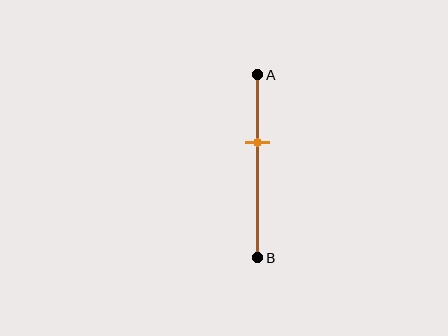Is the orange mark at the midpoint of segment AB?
No, the mark is at about 35% from A, not at the 50% midpoint.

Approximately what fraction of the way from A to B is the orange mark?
The orange mark is approximately 35% of the way from A to B.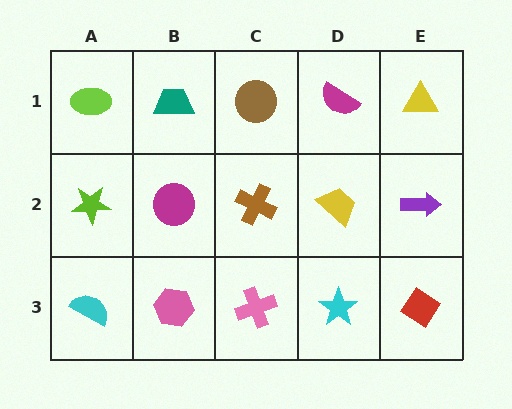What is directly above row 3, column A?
A lime star.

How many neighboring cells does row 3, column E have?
2.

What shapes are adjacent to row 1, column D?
A yellow trapezoid (row 2, column D), a brown circle (row 1, column C), a yellow triangle (row 1, column E).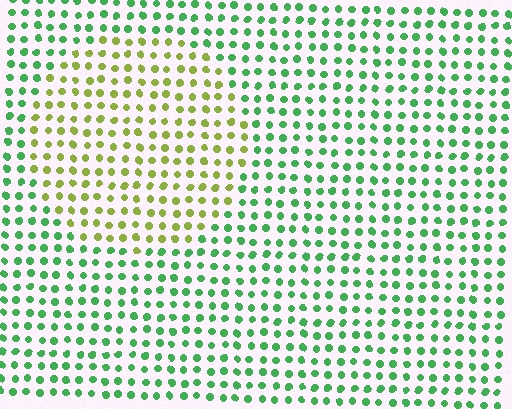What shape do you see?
I see a circle.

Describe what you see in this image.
The image is filled with small green elements in a uniform arrangement. A circle-shaped region is visible where the elements are tinted to a slightly different hue, forming a subtle color boundary.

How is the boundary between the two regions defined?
The boundary is defined purely by a slight shift in hue (about 52 degrees). Spacing, size, and orientation are identical on both sides.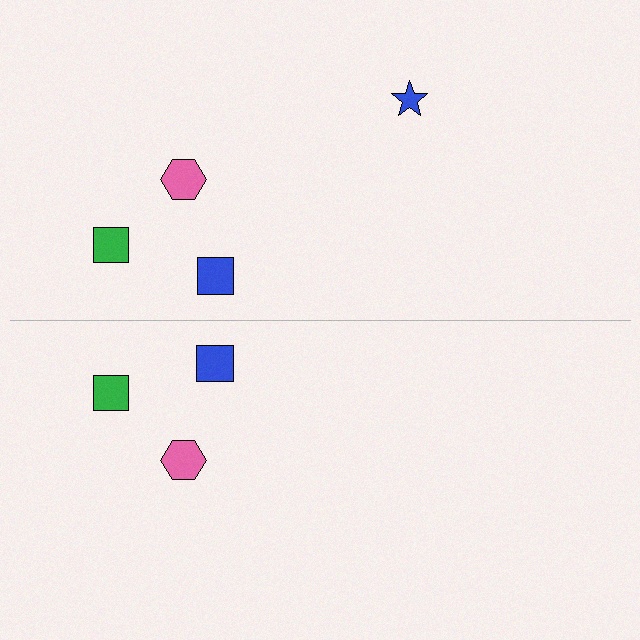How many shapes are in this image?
There are 7 shapes in this image.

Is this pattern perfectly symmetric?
No, the pattern is not perfectly symmetric. A blue star is missing from the bottom side.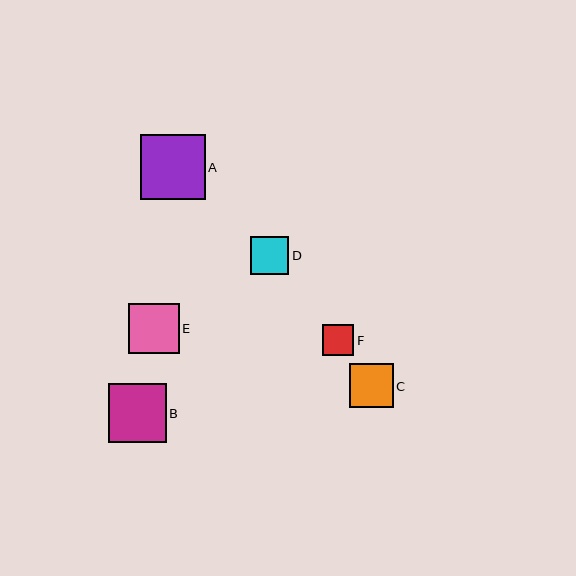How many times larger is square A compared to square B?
Square A is approximately 1.1 times the size of square B.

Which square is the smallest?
Square F is the smallest with a size of approximately 31 pixels.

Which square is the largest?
Square A is the largest with a size of approximately 65 pixels.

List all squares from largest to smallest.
From largest to smallest: A, B, E, C, D, F.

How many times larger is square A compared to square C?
Square A is approximately 1.5 times the size of square C.